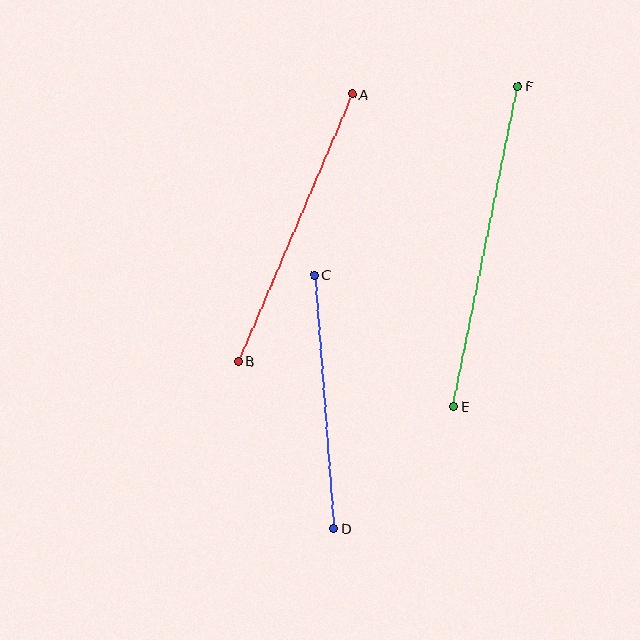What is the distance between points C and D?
The distance is approximately 254 pixels.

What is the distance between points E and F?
The distance is approximately 326 pixels.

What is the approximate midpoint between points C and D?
The midpoint is at approximately (324, 402) pixels.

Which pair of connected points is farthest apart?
Points E and F are farthest apart.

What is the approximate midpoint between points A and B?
The midpoint is at approximately (295, 228) pixels.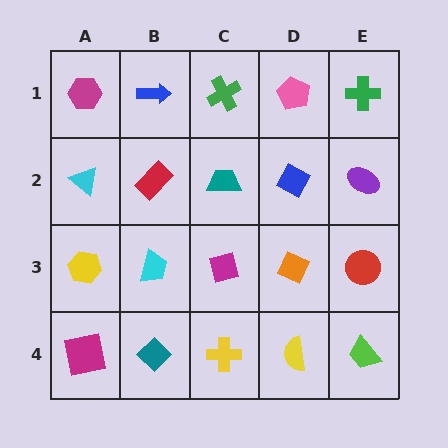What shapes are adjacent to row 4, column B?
A cyan trapezoid (row 3, column B), a magenta square (row 4, column A), a yellow cross (row 4, column C).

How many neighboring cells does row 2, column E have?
3.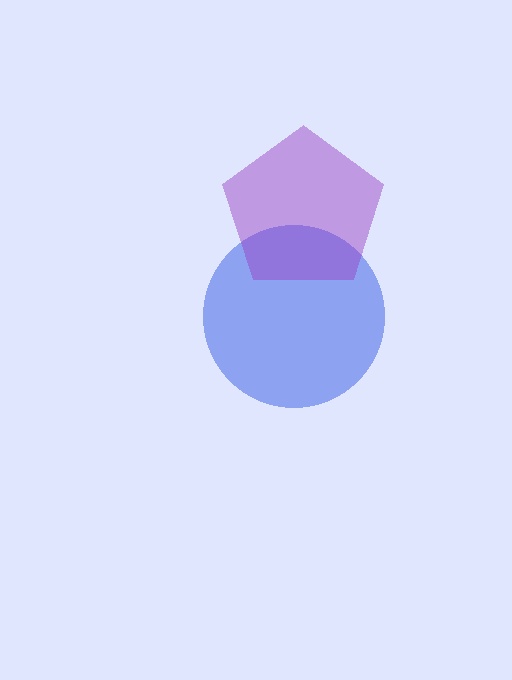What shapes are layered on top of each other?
The layered shapes are: a blue circle, a purple pentagon.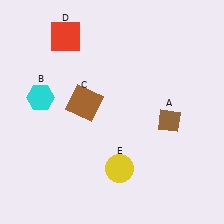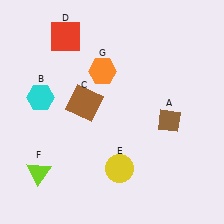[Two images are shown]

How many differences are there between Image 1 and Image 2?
There are 2 differences between the two images.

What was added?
A lime triangle (F), an orange hexagon (G) were added in Image 2.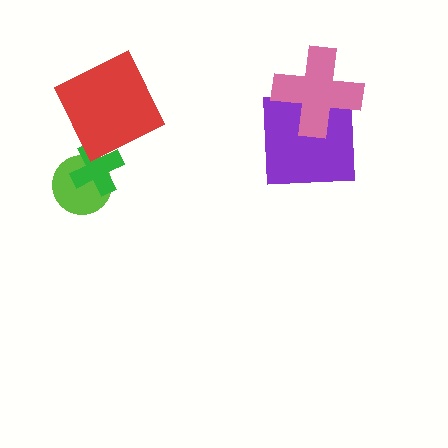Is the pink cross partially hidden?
No, no other shape covers it.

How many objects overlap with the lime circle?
1 object overlaps with the lime circle.